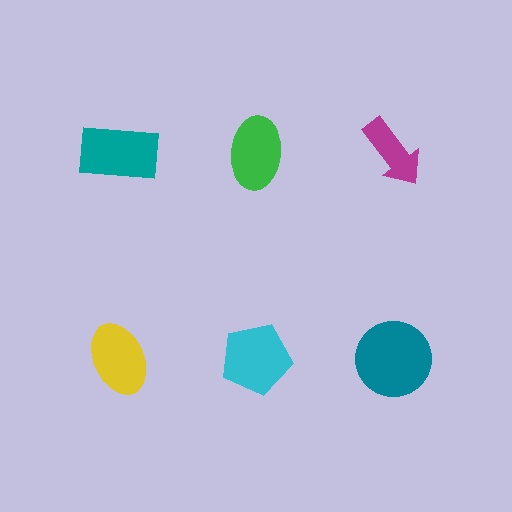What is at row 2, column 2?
A cyan pentagon.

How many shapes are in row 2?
3 shapes.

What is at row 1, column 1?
A teal rectangle.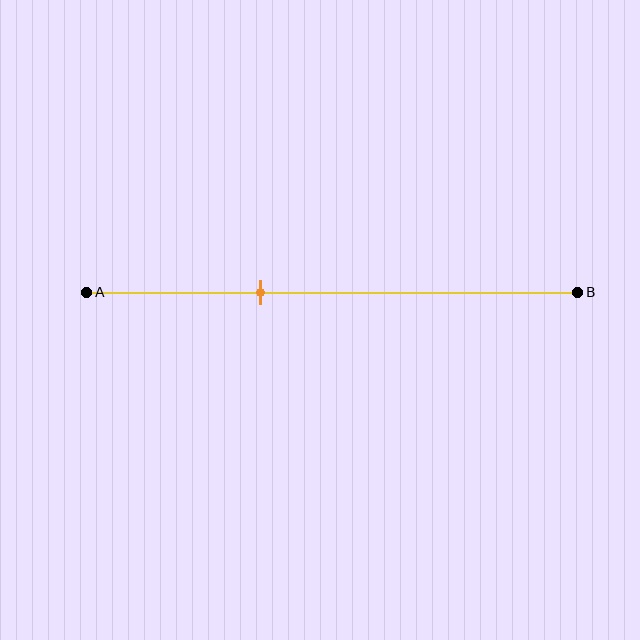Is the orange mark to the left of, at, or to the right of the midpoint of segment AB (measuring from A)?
The orange mark is to the left of the midpoint of segment AB.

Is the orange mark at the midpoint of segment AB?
No, the mark is at about 35% from A, not at the 50% midpoint.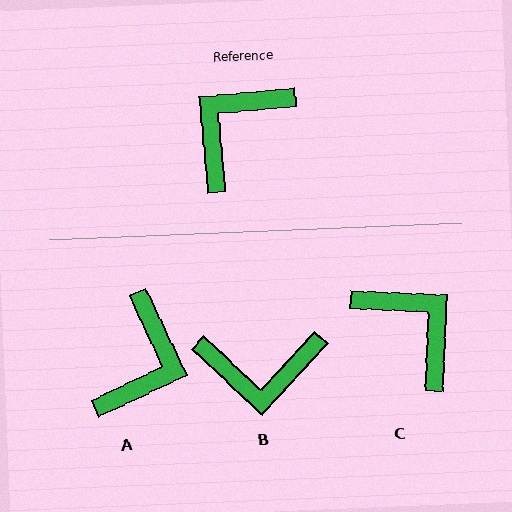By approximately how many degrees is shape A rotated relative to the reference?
Approximately 160 degrees clockwise.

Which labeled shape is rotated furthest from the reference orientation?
A, about 160 degrees away.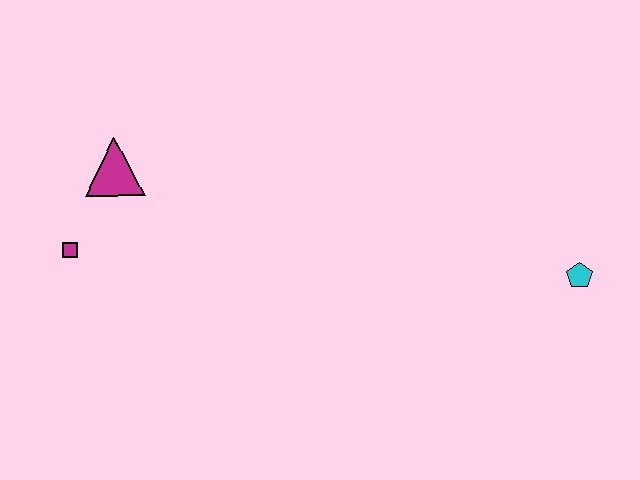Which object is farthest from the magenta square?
The cyan pentagon is farthest from the magenta square.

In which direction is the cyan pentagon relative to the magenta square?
The cyan pentagon is to the right of the magenta square.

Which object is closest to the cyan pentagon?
The magenta triangle is closest to the cyan pentagon.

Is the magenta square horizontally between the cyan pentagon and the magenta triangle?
No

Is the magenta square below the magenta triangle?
Yes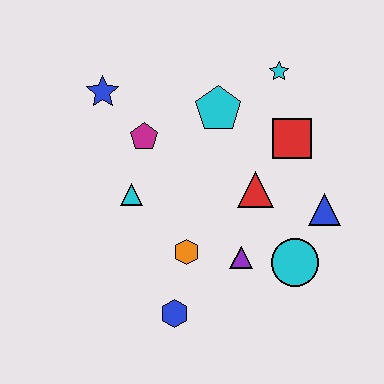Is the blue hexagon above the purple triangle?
No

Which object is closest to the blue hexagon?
The orange hexagon is closest to the blue hexagon.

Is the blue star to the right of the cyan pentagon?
No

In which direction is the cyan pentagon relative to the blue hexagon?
The cyan pentagon is above the blue hexagon.